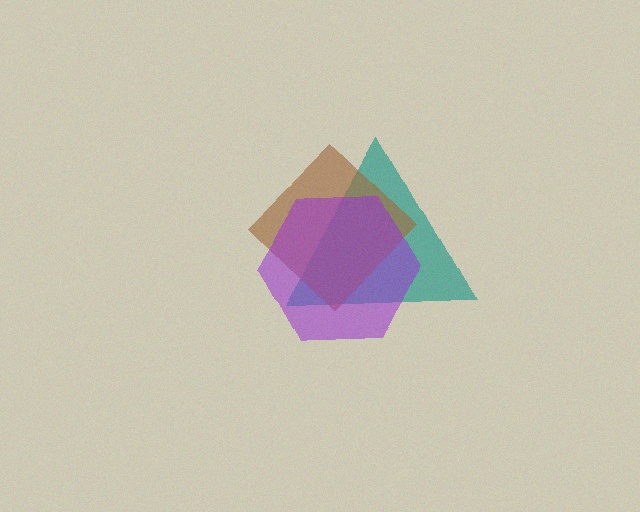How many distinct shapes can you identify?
There are 3 distinct shapes: a teal triangle, a brown diamond, a purple hexagon.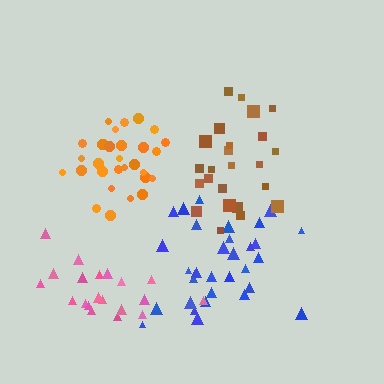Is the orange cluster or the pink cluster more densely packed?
Orange.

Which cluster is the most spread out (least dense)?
Pink.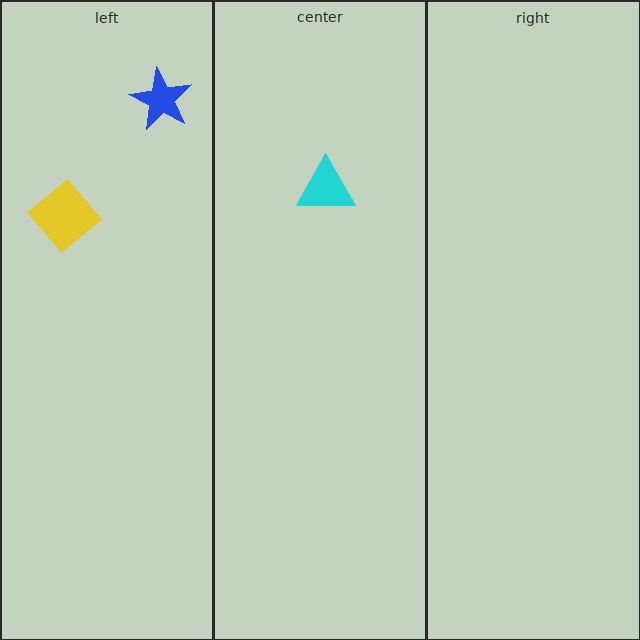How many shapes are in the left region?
2.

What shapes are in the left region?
The blue star, the yellow diamond.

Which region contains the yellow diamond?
The left region.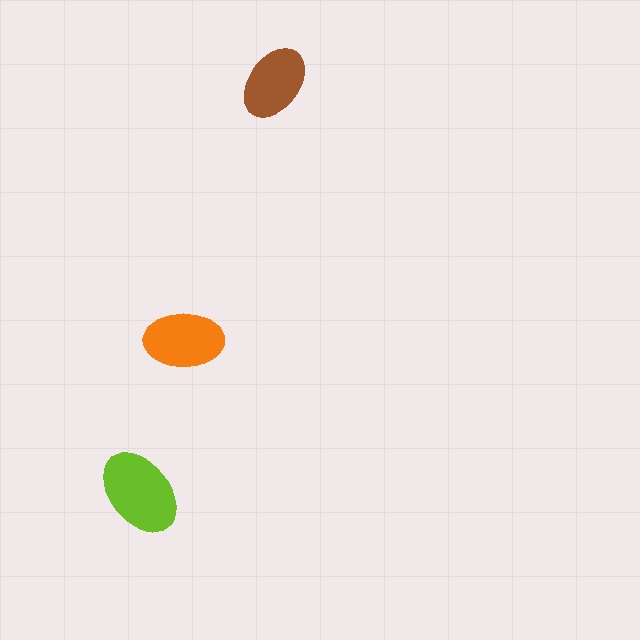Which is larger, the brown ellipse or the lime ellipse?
The lime one.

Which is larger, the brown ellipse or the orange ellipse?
The orange one.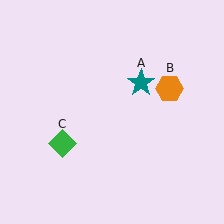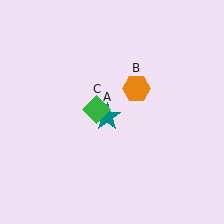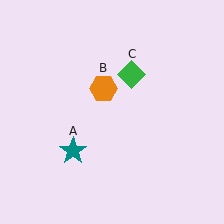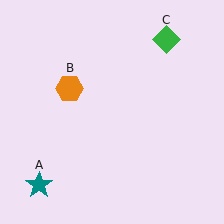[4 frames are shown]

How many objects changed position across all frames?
3 objects changed position: teal star (object A), orange hexagon (object B), green diamond (object C).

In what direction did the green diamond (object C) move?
The green diamond (object C) moved up and to the right.